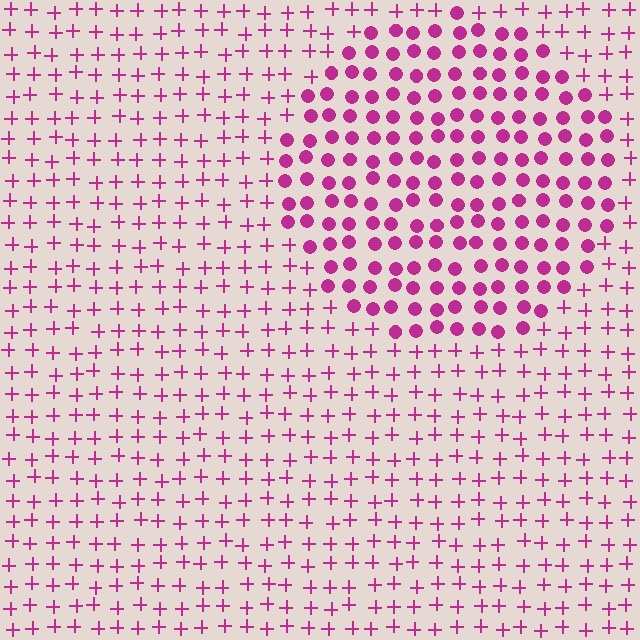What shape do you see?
I see a circle.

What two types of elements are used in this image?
The image uses circles inside the circle region and plus signs outside it.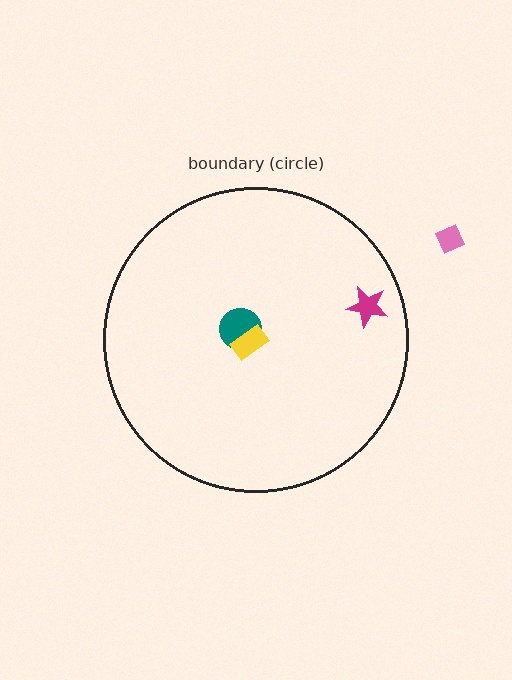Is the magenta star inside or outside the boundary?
Inside.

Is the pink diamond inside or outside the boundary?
Outside.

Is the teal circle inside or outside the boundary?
Inside.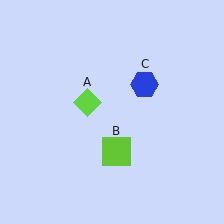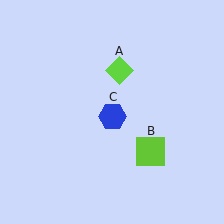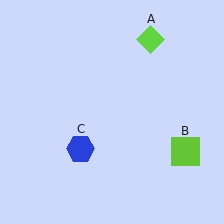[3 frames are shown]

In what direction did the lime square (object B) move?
The lime square (object B) moved right.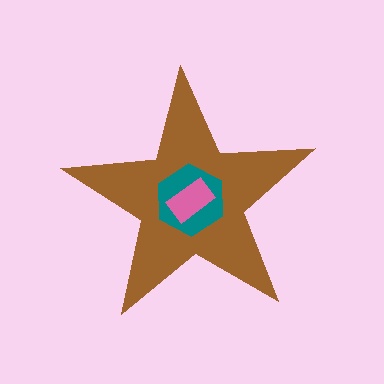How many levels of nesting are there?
3.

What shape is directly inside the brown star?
The teal hexagon.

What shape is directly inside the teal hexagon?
The pink rectangle.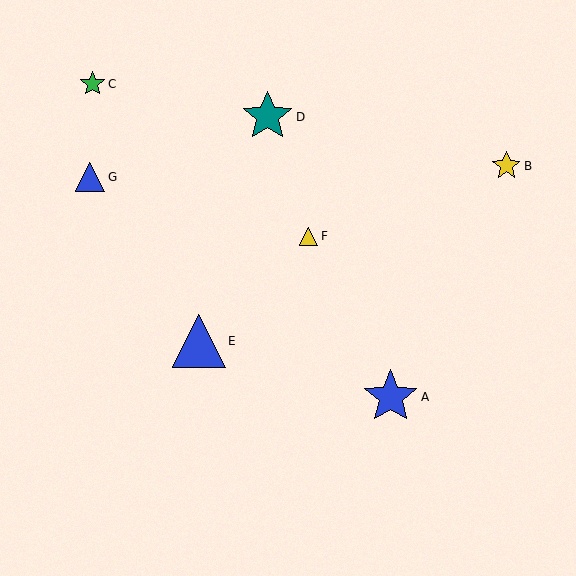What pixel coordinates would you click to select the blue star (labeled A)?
Click at (391, 397) to select the blue star A.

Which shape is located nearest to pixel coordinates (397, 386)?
The blue star (labeled A) at (391, 397) is nearest to that location.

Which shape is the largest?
The blue star (labeled A) is the largest.